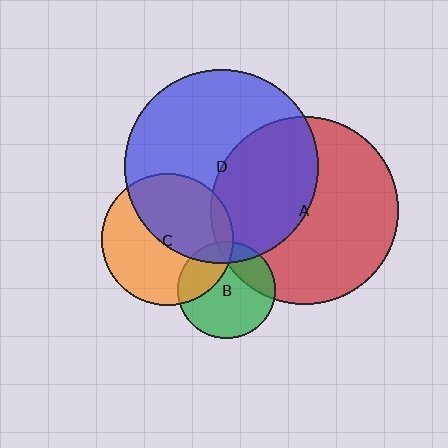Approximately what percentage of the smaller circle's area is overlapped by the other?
Approximately 50%.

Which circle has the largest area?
Circle D (blue).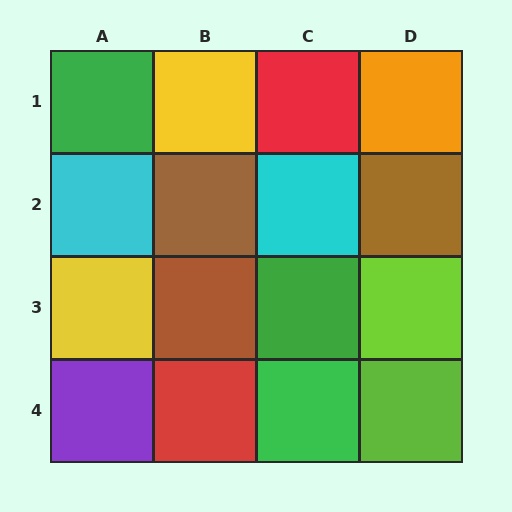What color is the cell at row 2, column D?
Brown.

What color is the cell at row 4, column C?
Green.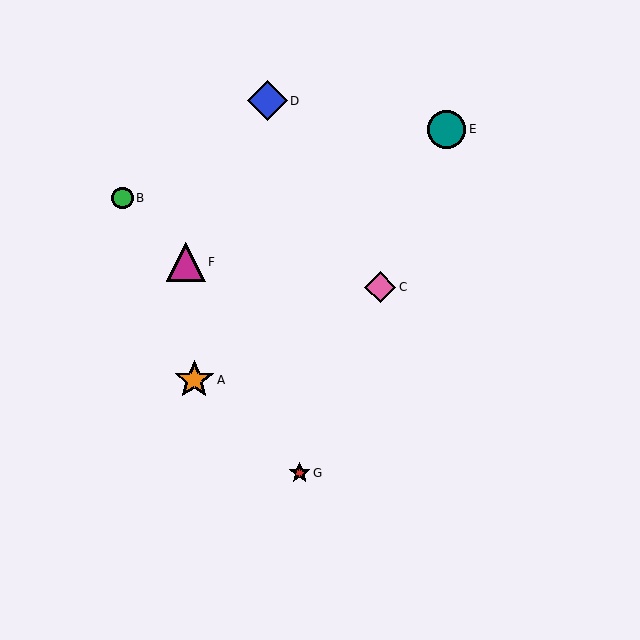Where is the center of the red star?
The center of the red star is at (300, 473).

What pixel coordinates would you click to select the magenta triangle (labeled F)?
Click at (186, 262) to select the magenta triangle F.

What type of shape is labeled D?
Shape D is a blue diamond.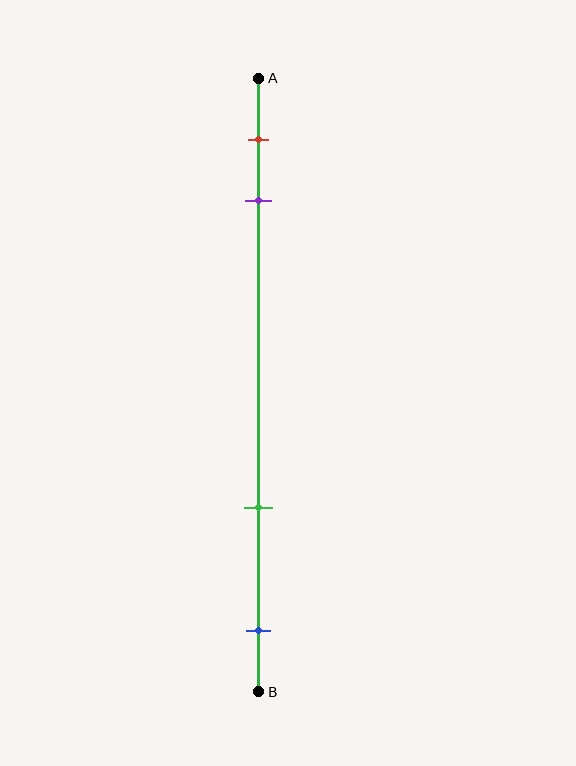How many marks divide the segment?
There are 4 marks dividing the segment.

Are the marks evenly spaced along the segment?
No, the marks are not evenly spaced.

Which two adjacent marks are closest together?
The red and purple marks are the closest adjacent pair.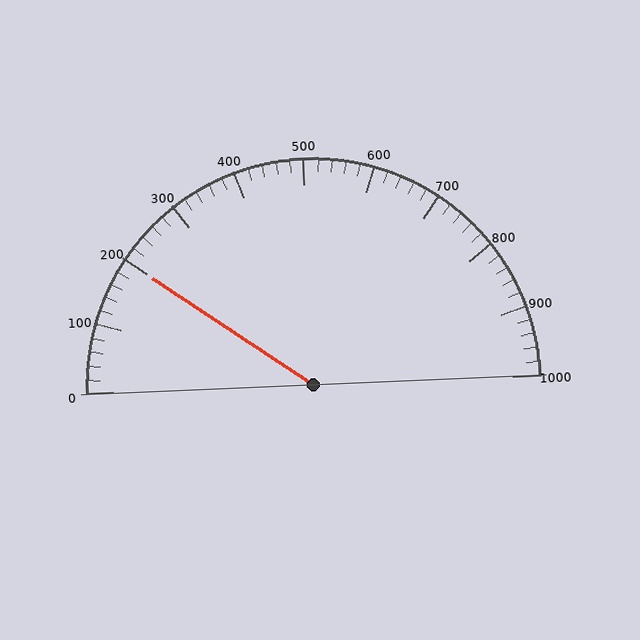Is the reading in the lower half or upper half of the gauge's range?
The reading is in the lower half of the range (0 to 1000).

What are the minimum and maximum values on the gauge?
The gauge ranges from 0 to 1000.